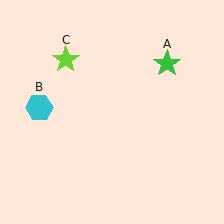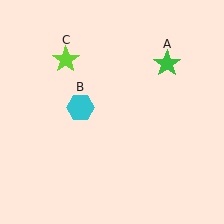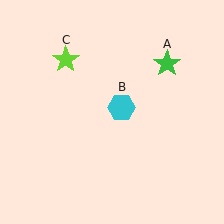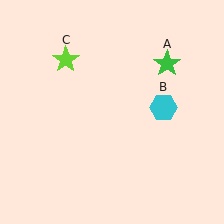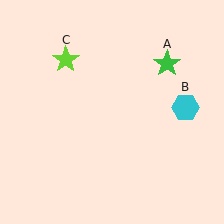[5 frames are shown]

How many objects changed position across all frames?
1 object changed position: cyan hexagon (object B).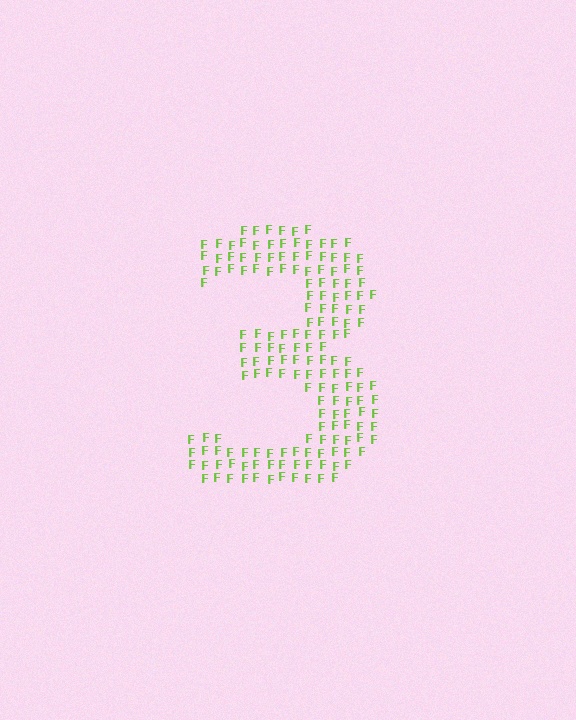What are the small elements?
The small elements are letter F's.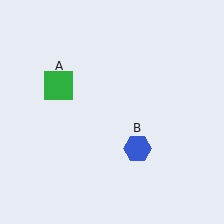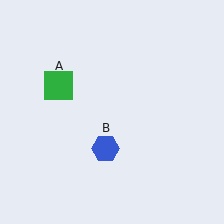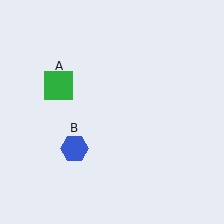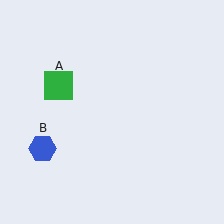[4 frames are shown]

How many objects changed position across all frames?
1 object changed position: blue hexagon (object B).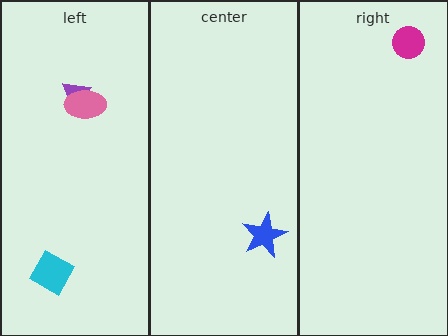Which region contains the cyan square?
The left region.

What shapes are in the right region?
The magenta circle.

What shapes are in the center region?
The blue star.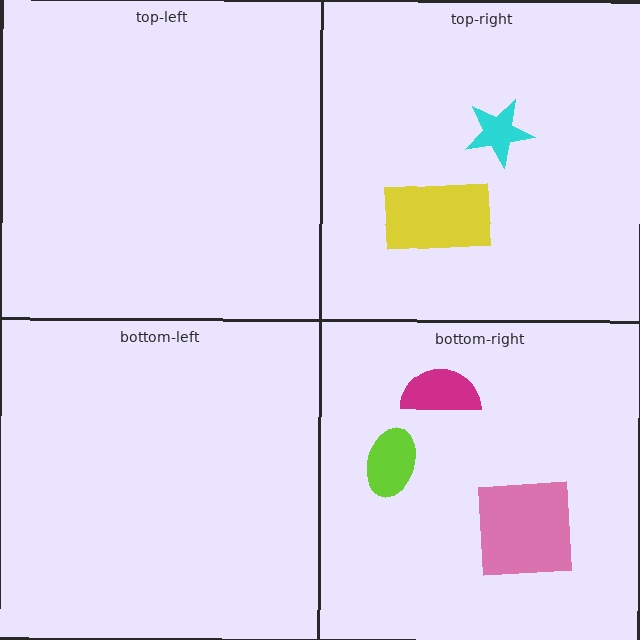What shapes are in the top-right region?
The cyan star, the yellow rectangle.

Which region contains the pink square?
The bottom-right region.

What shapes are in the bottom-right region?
The lime ellipse, the magenta semicircle, the pink square.